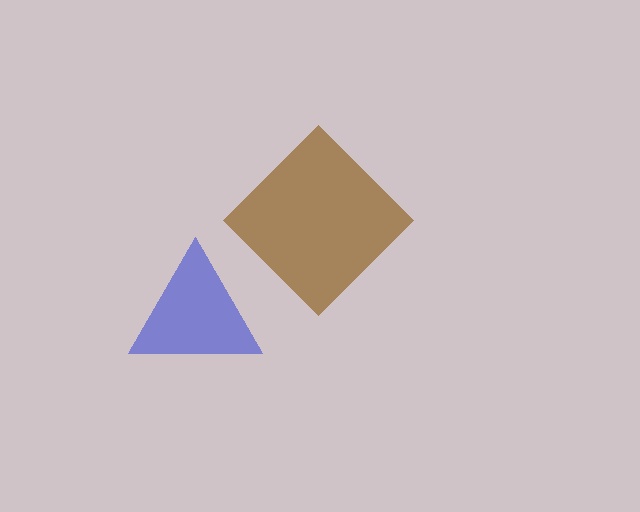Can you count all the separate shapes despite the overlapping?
Yes, there are 2 separate shapes.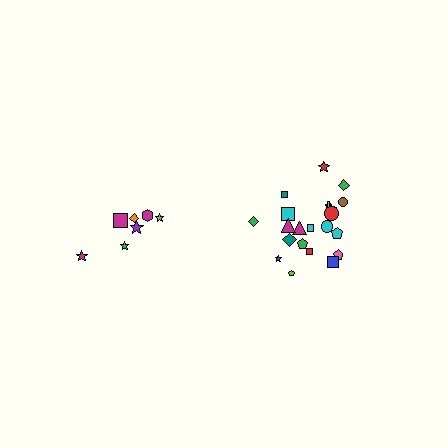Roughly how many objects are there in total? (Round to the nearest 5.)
Roughly 30 objects in total.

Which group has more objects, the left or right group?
The right group.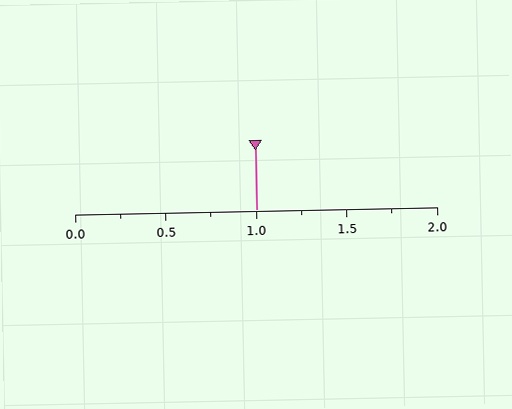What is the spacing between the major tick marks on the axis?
The major ticks are spaced 0.5 apart.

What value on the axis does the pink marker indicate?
The marker indicates approximately 1.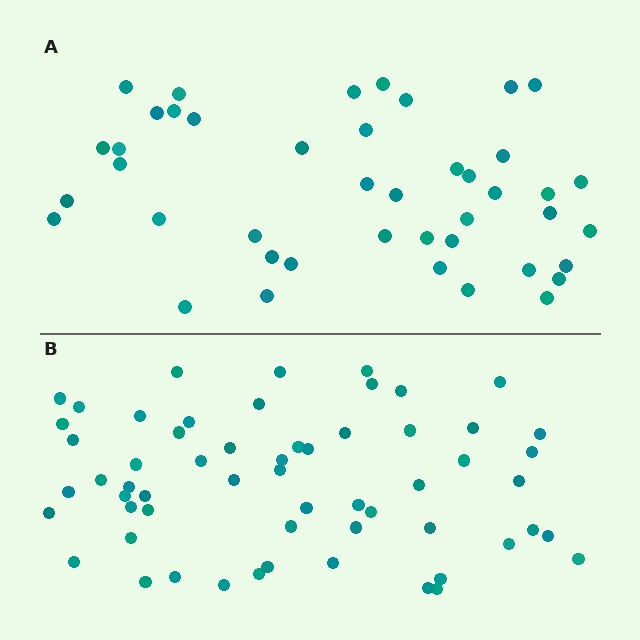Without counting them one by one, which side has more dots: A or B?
Region B (the bottom region) has more dots.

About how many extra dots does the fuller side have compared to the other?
Region B has approximately 15 more dots than region A.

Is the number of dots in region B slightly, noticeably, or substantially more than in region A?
Region B has noticeably more, but not dramatically so. The ratio is roughly 1.4 to 1.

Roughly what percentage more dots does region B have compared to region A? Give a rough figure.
About 35% more.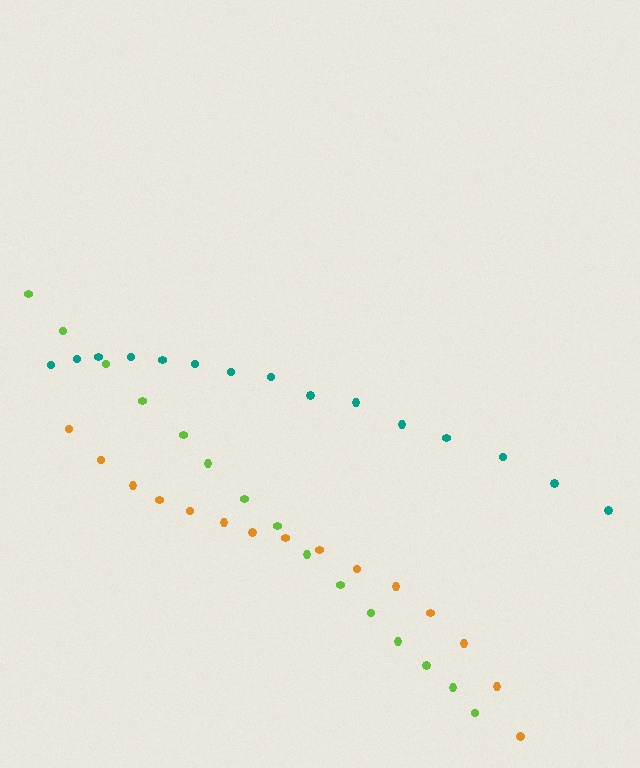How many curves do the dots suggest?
There are 3 distinct paths.